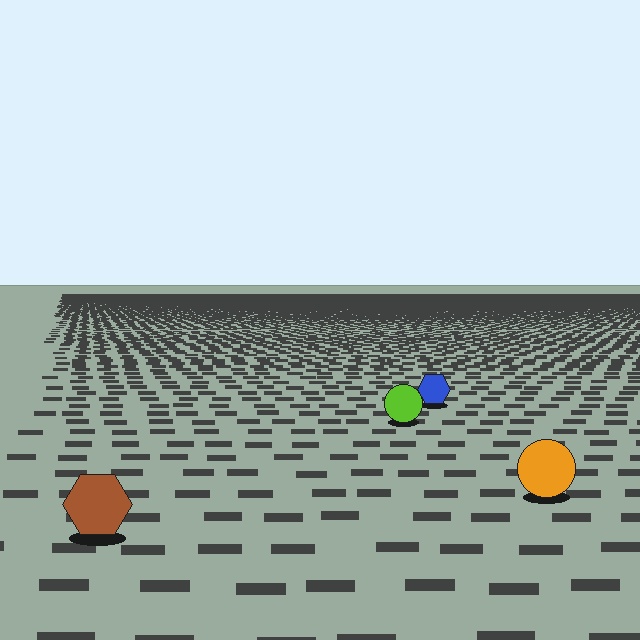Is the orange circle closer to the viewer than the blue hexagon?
Yes. The orange circle is closer — you can tell from the texture gradient: the ground texture is coarser near it.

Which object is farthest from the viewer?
The blue hexagon is farthest from the viewer. It appears smaller and the ground texture around it is denser.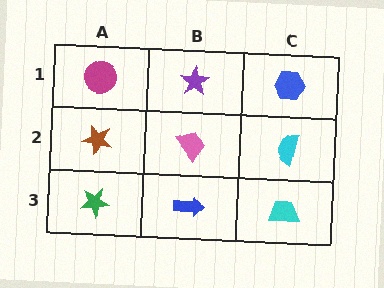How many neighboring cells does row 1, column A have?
2.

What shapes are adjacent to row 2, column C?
A blue hexagon (row 1, column C), a cyan trapezoid (row 3, column C), a pink trapezoid (row 2, column B).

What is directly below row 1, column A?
A brown star.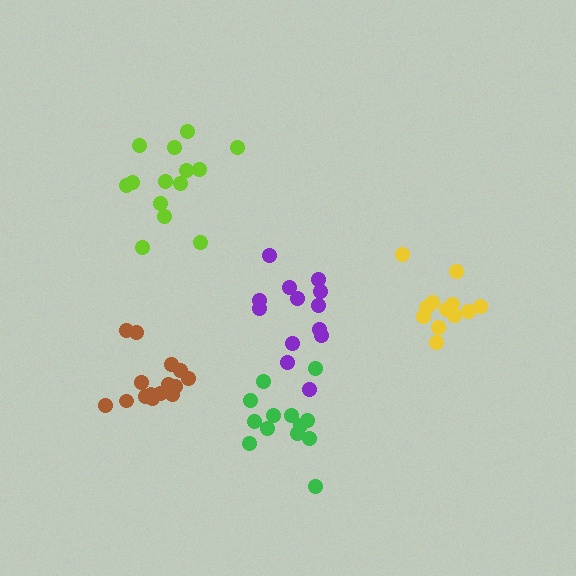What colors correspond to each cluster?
The clusters are colored: lime, purple, yellow, brown, green.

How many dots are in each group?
Group 1: 14 dots, Group 2: 13 dots, Group 3: 12 dots, Group 4: 15 dots, Group 5: 13 dots (67 total).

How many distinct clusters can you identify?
There are 5 distinct clusters.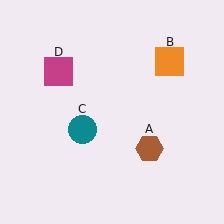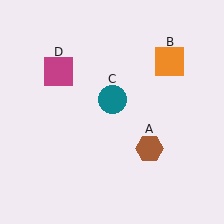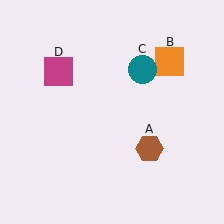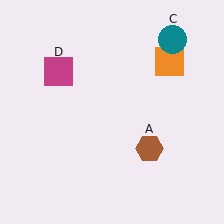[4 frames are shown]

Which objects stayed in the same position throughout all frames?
Brown hexagon (object A) and orange square (object B) and magenta square (object D) remained stationary.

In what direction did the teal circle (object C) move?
The teal circle (object C) moved up and to the right.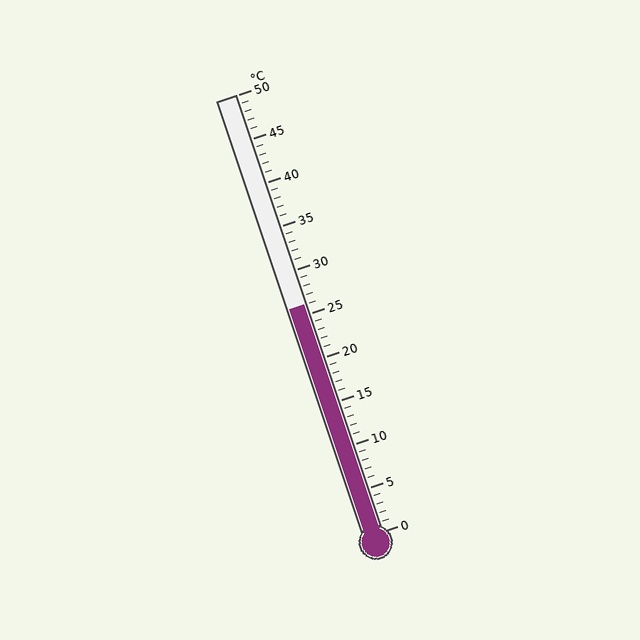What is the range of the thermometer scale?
The thermometer scale ranges from 0°C to 50°C.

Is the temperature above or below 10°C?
The temperature is above 10°C.